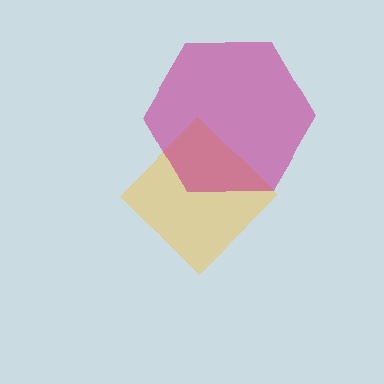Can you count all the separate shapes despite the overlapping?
Yes, there are 2 separate shapes.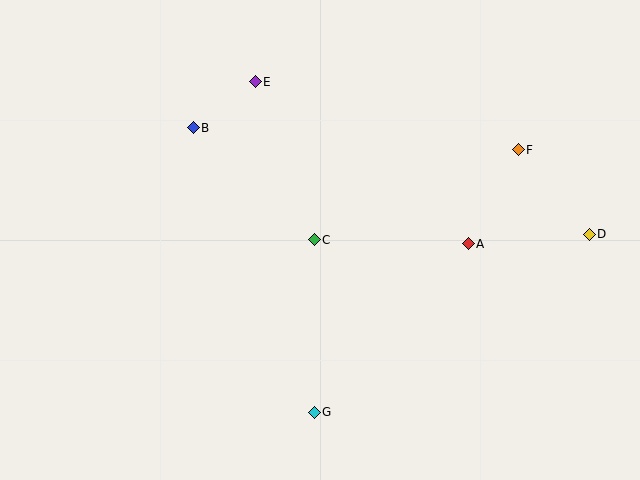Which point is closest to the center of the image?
Point C at (314, 240) is closest to the center.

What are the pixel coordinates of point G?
Point G is at (314, 412).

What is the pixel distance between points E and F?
The distance between E and F is 271 pixels.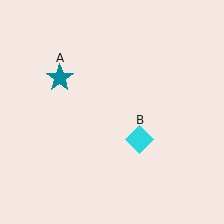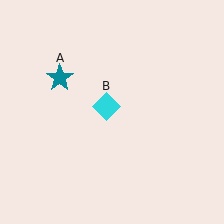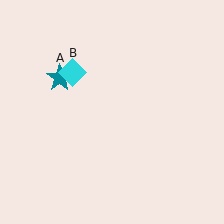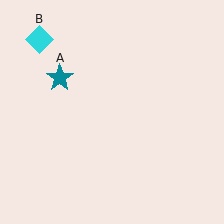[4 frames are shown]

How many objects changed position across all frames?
1 object changed position: cyan diamond (object B).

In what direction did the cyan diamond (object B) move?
The cyan diamond (object B) moved up and to the left.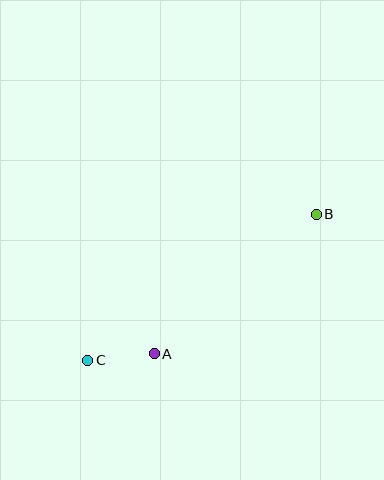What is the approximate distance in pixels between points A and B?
The distance between A and B is approximately 214 pixels.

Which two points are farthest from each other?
Points B and C are farthest from each other.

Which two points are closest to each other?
Points A and C are closest to each other.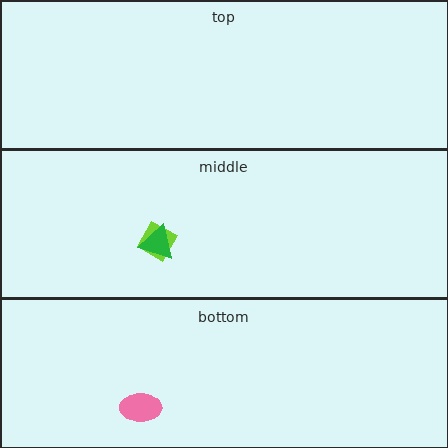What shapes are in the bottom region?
The pink ellipse.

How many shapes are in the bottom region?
1.